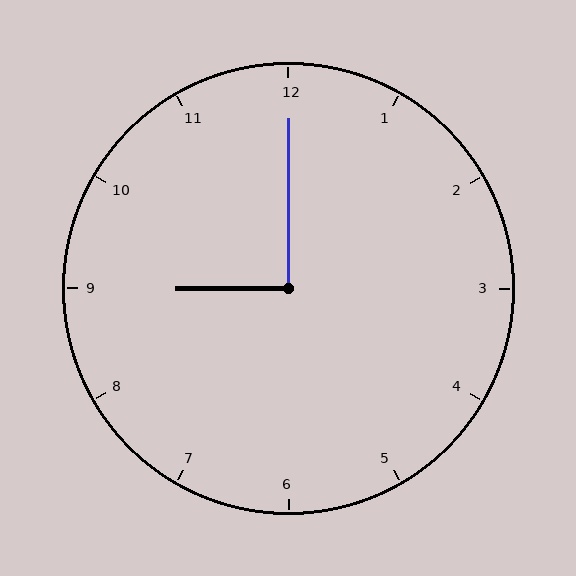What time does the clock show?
9:00.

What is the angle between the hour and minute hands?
Approximately 90 degrees.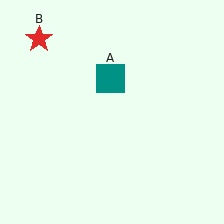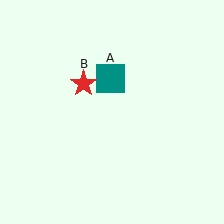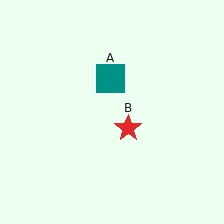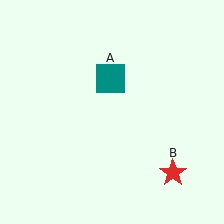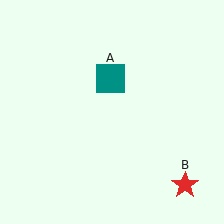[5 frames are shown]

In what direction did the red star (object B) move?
The red star (object B) moved down and to the right.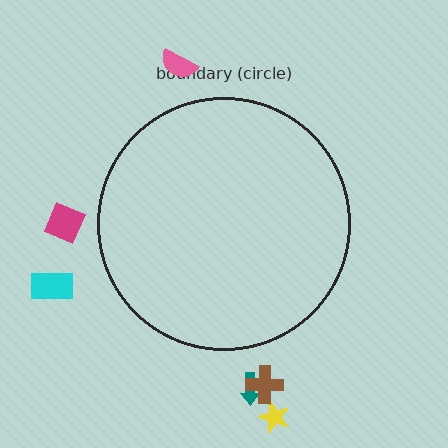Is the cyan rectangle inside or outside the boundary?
Outside.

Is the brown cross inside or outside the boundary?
Outside.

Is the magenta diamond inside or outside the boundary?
Outside.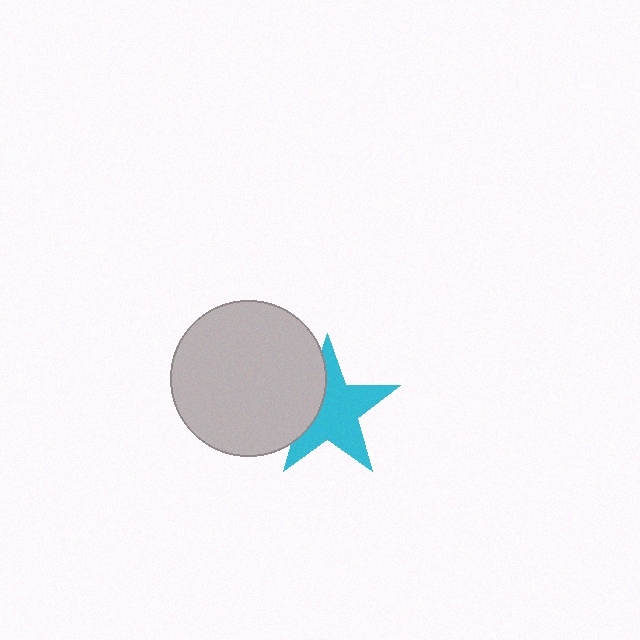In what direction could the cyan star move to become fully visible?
The cyan star could move right. That would shift it out from behind the light gray circle entirely.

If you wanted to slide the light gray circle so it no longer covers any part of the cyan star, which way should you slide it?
Slide it left — that is the most direct way to separate the two shapes.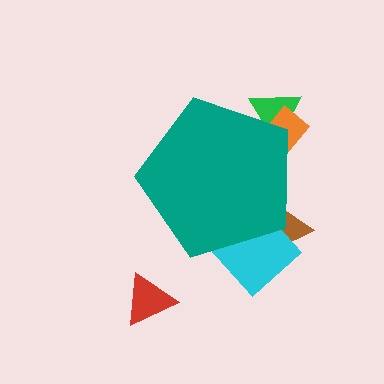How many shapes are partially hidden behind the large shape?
4 shapes are partially hidden.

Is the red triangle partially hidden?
No, the red triangle is fully visible.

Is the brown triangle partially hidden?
Yes, the brown triangle is partially hidden behind the teal pentagon.